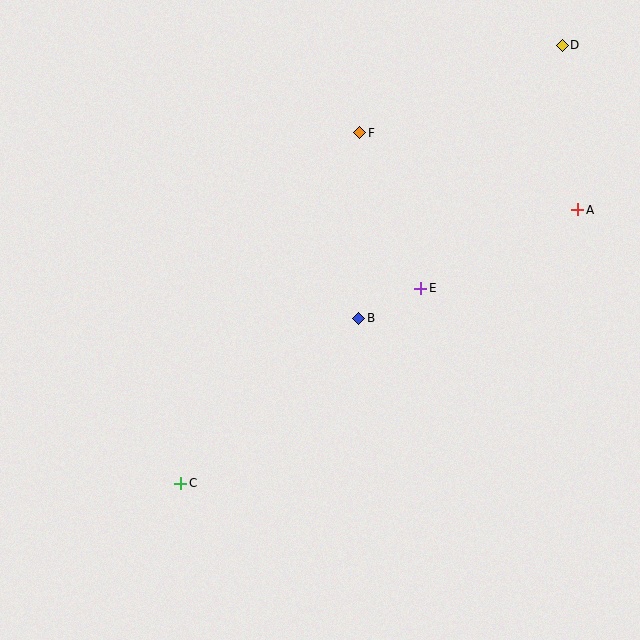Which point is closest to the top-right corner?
Point D is closest to the top-right corner.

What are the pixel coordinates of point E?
Point E is at (421, 288).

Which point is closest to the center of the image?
Point B at (359, 318) is closest to the center.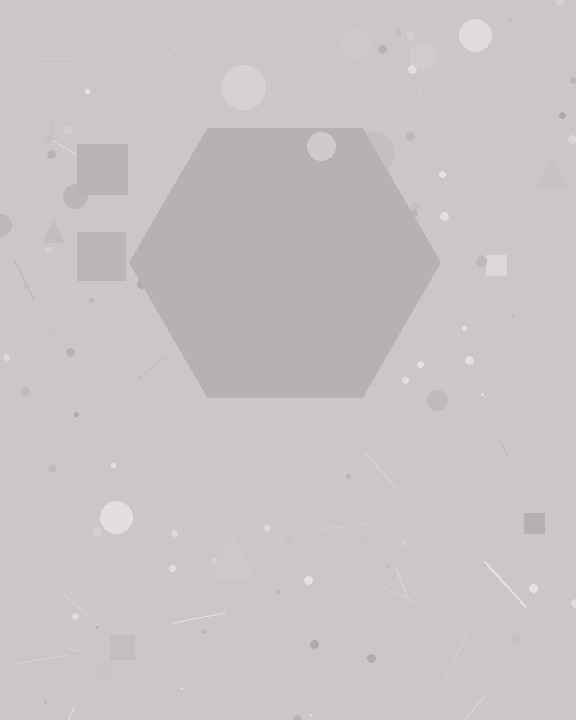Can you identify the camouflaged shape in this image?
The camouflaged shape is a hexagon.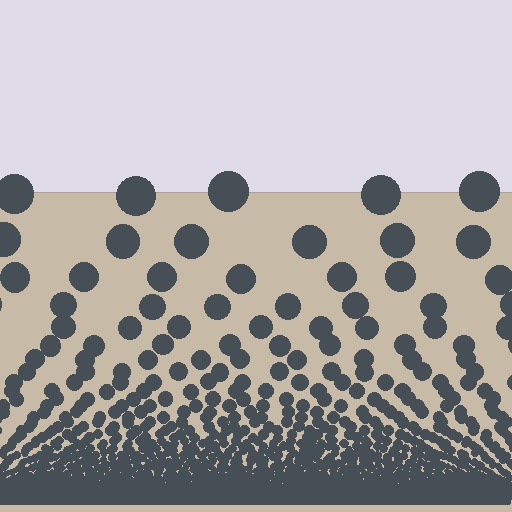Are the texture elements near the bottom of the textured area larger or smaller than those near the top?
Smaller. The gradient is inverted — elements near the bottom are smaller and denser.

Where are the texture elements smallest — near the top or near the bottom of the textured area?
Near the bottom.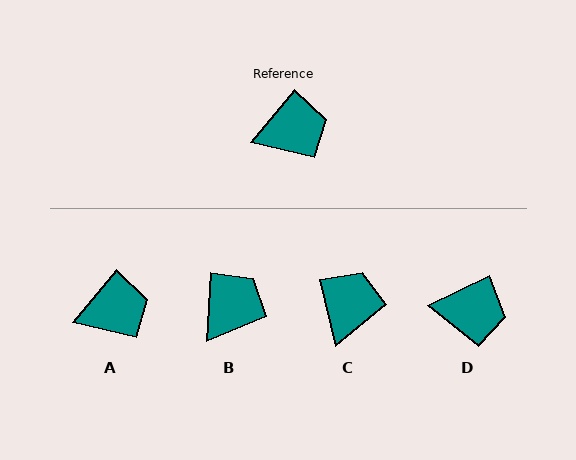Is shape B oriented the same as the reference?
No, it is off by about 36 degrees.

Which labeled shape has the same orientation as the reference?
A.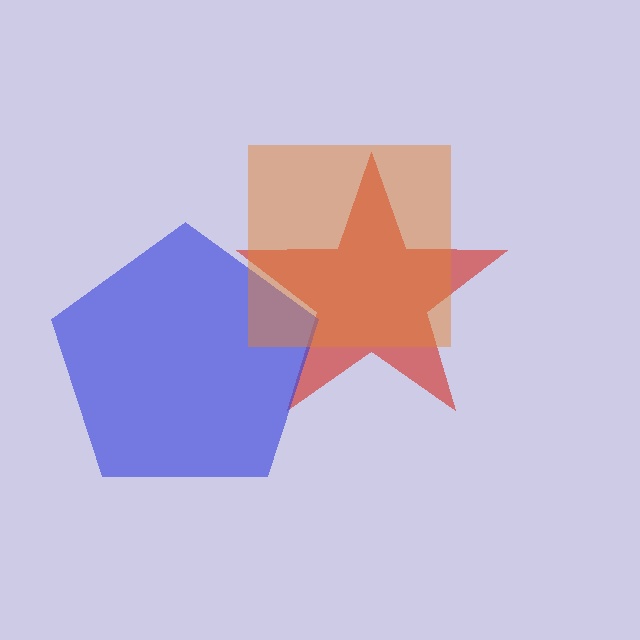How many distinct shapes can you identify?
There are 3 distinct shapes: a red star, a blue pentagon, an orange square.